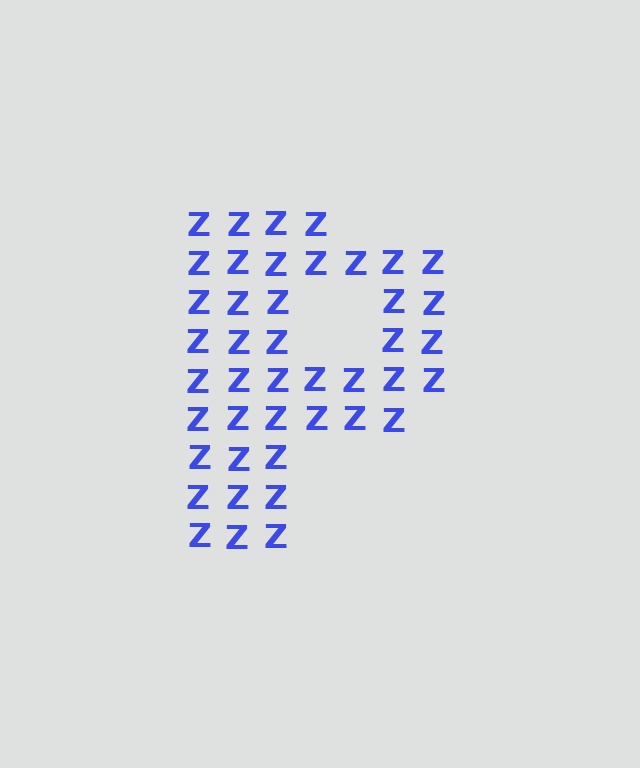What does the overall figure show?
The overall figure shows the letter P.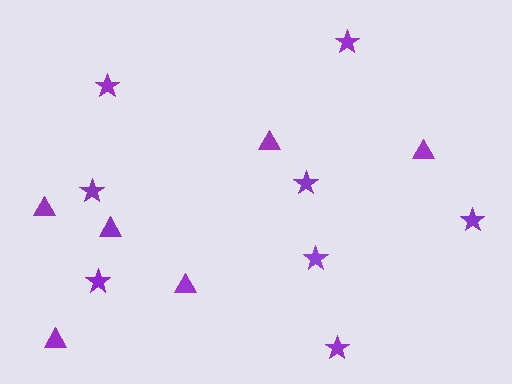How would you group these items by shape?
There are 2 groups: one group of stars (8) and one group of triangles (6).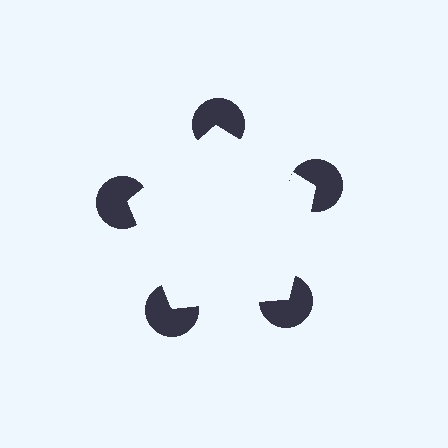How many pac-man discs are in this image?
There are 5 — one at each vertex of the illusory pentagon.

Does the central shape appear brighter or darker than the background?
It typically appears slightly brighter than the background, even though no actual brightness change is drawn.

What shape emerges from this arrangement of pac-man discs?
An illusory pentagon — its edges are inferred from the aligned wedge cuts in the pac-man discs, not physically drawn.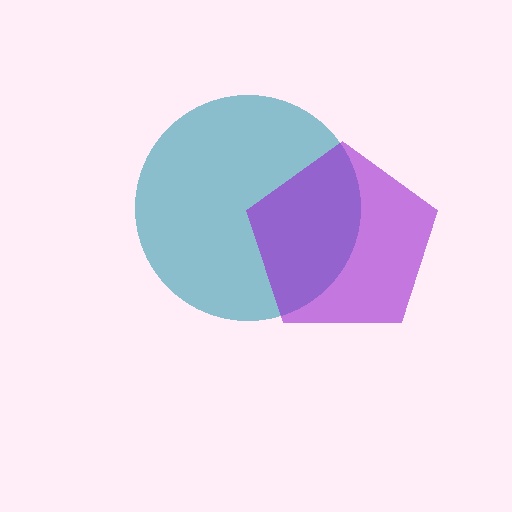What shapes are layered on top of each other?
The layered shapes are: a teal circle, a purple pentagon.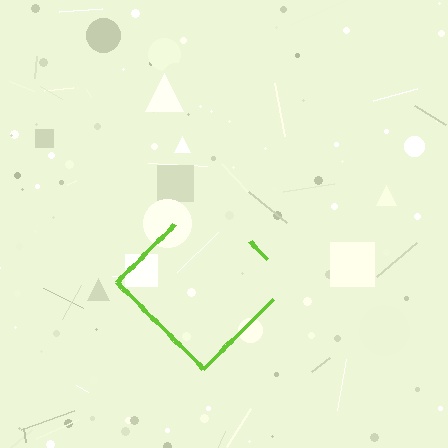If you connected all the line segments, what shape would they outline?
They would outline a diamond.